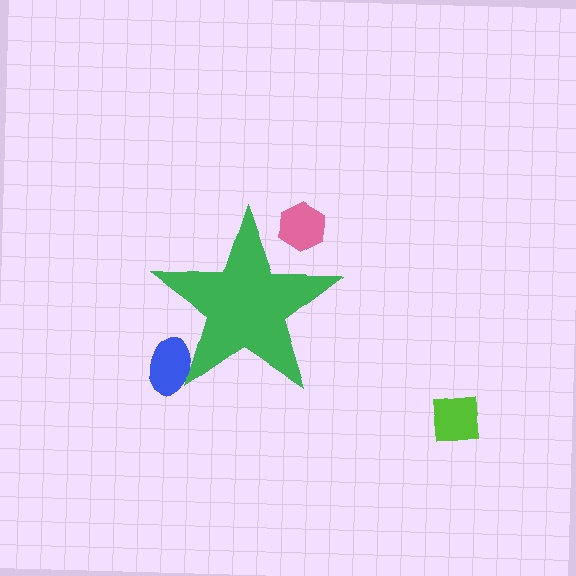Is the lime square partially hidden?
No, the lime square is fully visible.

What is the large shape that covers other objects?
A green star.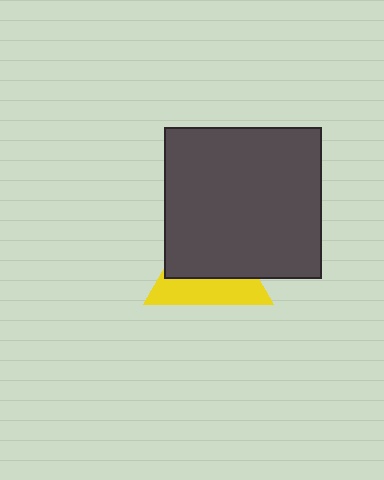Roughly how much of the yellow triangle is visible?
A small part of it is visible (roughly 41%).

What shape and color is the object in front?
The object in front is a dark gray rectangle.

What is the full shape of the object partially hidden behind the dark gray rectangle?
The partially hidden object is a yellow triangle.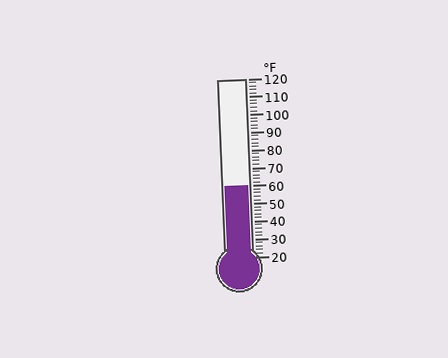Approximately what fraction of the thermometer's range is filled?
The thermometer is filled to approximately 40% of its range.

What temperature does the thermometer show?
The thermometer shows approximately 60°F.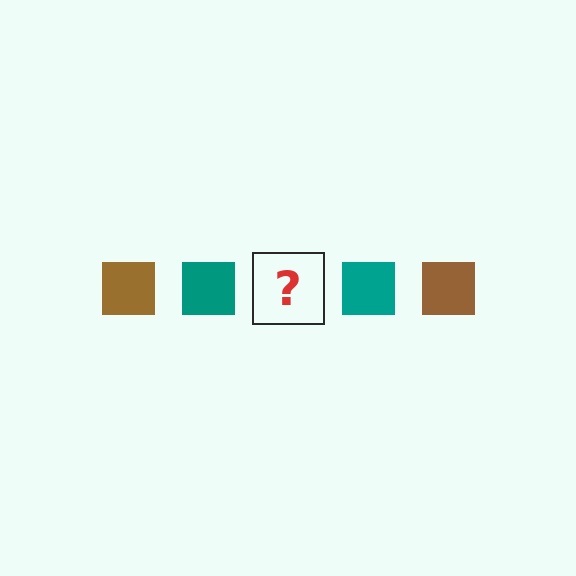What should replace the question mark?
The question mark should be replaced with a brown square.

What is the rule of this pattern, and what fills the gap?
The rule is that the pattern cycles through brown, teal squares. The gap should be filled with a brown square.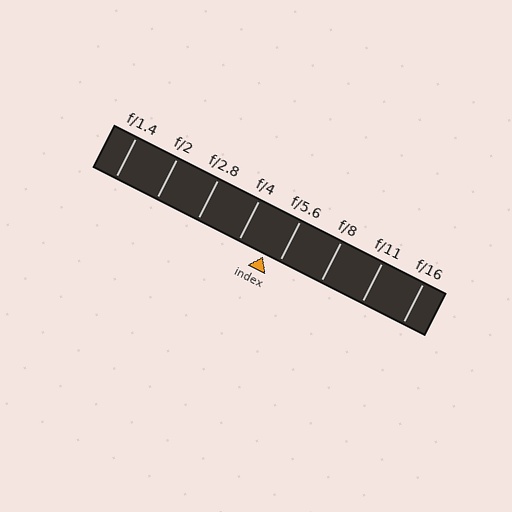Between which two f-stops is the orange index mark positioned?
The index mark is between f/4 and f/5.6.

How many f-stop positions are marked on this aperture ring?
There are 8 f-stop positions marked.